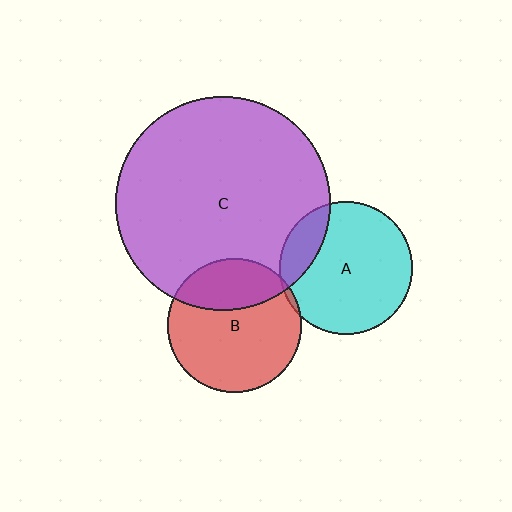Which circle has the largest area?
Circle C (purple).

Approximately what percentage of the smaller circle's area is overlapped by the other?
Approximately 30%.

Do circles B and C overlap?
Yes.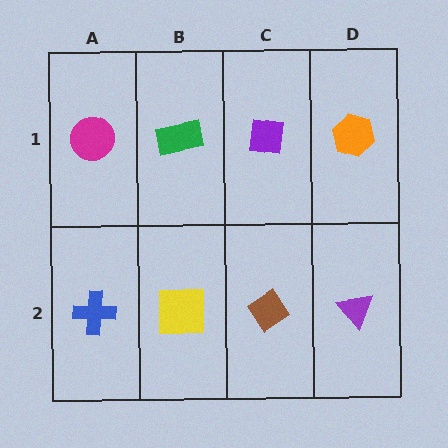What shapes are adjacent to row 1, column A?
A blue cross (row 2, column A), a green rectangle (row 1, column B).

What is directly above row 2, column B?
A green rectangle.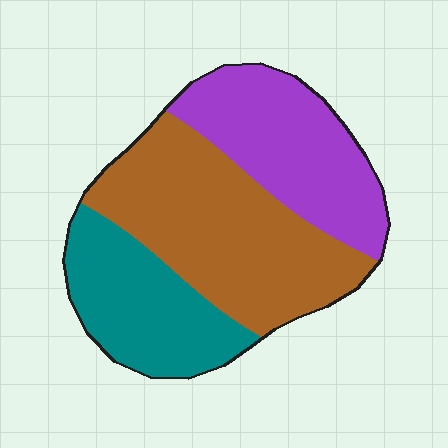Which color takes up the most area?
Brown, at roughly 45%.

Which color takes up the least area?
Teal, at roughly 25%.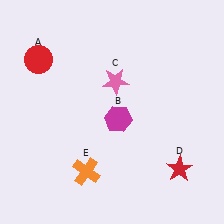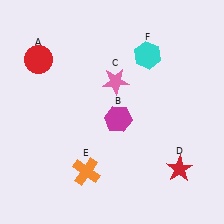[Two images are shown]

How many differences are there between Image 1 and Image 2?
There is 1 difference between the two images.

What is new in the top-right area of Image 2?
A cyan hexagon (F) was added in the top-right area of Image 2.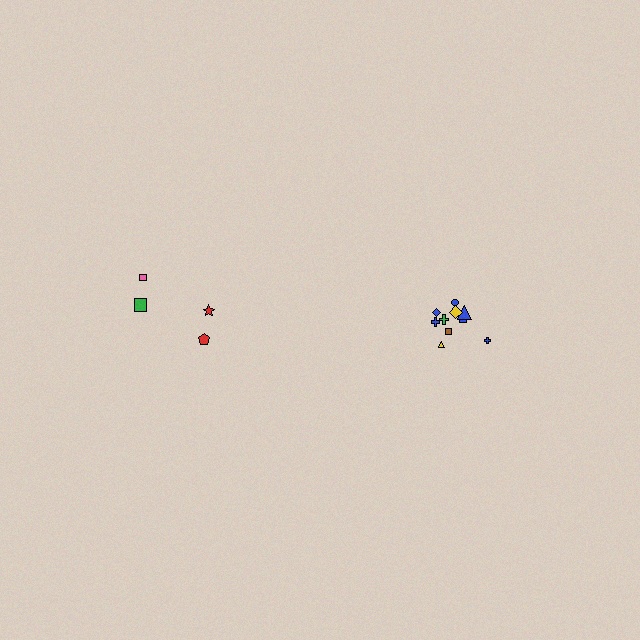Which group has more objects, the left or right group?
The right group.